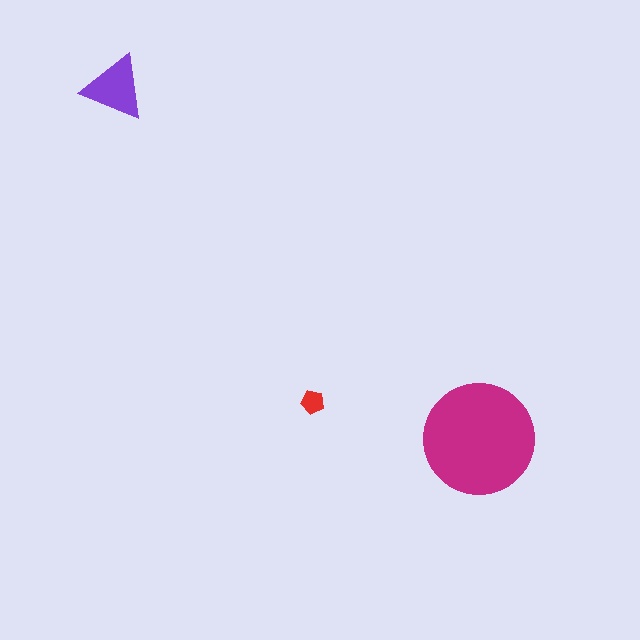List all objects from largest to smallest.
The magenta circle, the purple triangle, the red pentagon.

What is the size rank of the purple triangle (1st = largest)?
2nd.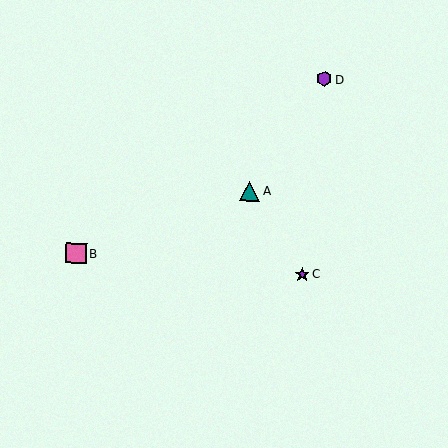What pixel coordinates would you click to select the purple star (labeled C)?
Click at (302, 274) to select the purple star C.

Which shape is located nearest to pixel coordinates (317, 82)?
The purple hexagon (labeled D) at (324, 79) is nearest to that location.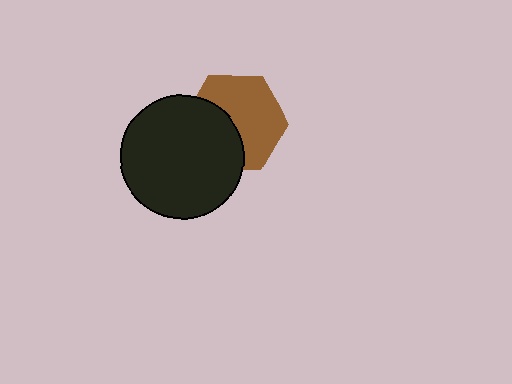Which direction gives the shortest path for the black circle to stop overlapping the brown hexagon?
Moving toward the lower-left gives the shortest separation.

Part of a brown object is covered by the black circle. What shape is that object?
It is a hexagon.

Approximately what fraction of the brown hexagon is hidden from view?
Roughly 40% of the brown hexagon is hidden behind the black circle.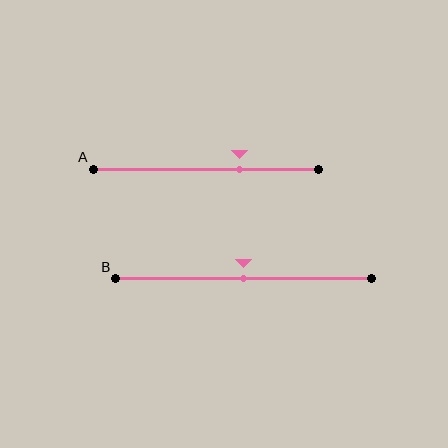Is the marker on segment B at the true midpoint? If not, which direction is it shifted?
Yes, the marker on segment B is at the true midpoint.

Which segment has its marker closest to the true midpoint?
Segment B has its marker closest to the true midpoint.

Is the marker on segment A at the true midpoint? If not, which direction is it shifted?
No, the marker on segment A is shifted to the right by about 15% of the segment length.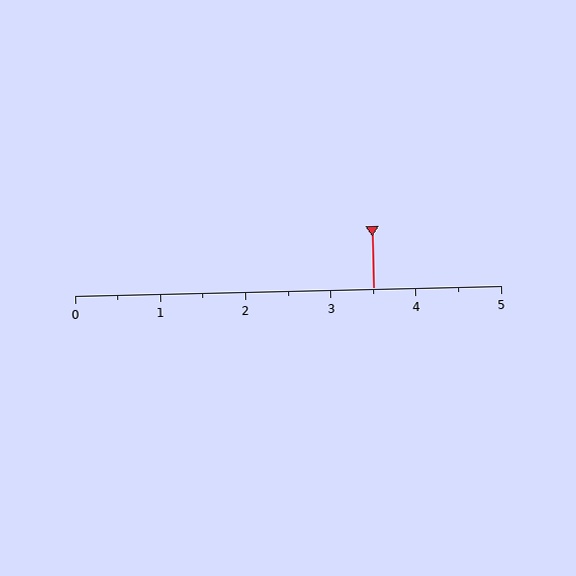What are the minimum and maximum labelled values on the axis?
The axis runs from 0 to 5.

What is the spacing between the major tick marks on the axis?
The major ticks are spaced 1 apart.